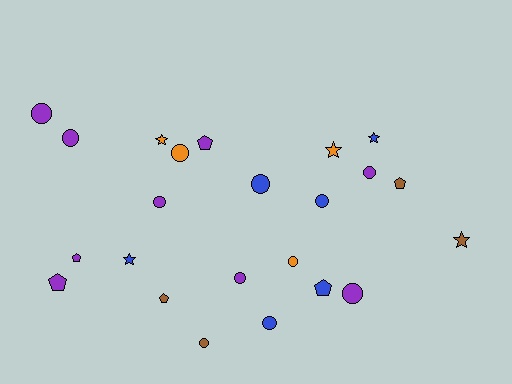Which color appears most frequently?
Purple, with 9 objects.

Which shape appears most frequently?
Circle, with 12 objects.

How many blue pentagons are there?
There is 1 blue pentagon.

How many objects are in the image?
There are 23 objects.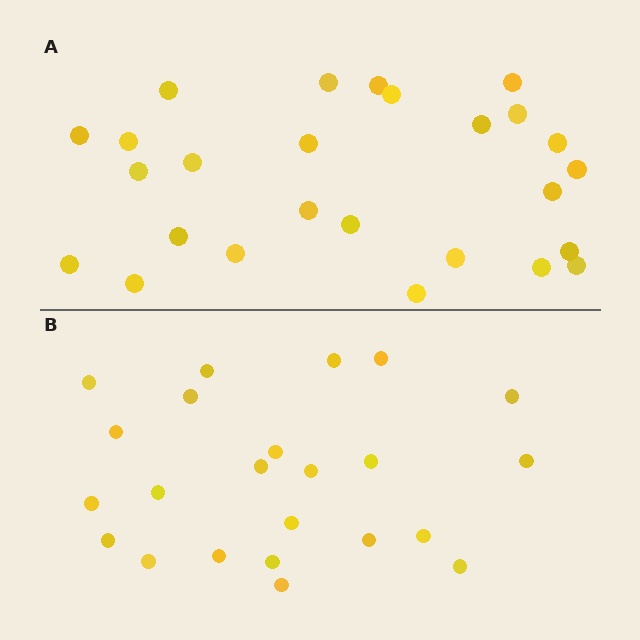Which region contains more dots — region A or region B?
Region A (the top region) has more dots.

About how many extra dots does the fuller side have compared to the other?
Region A has just a few more — roughly 2 or 3 more dots than region B.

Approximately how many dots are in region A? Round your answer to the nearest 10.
About 30 dots. (The exact count is 26, which rounds to 30.)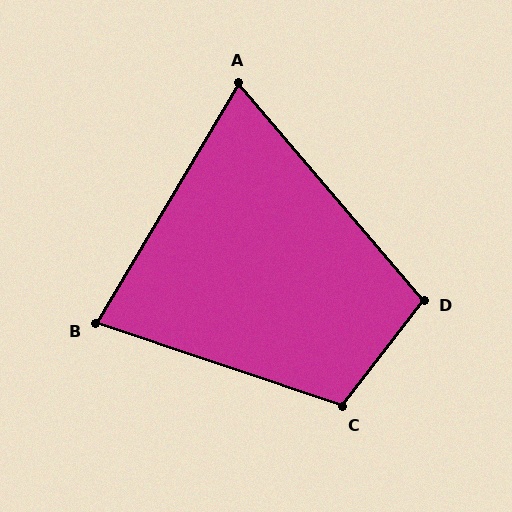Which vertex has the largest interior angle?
C, at approximately 109 degrees.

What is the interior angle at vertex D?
Approximately 102 degrees (obtuse).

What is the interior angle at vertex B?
Approximately 78 degrees (acute).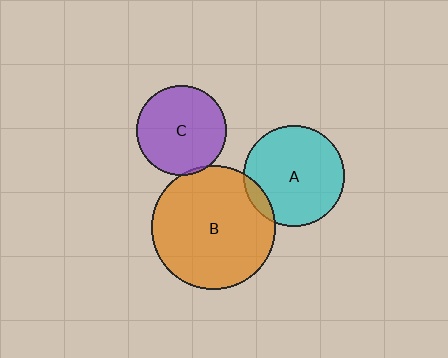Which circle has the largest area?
Circle B (orange).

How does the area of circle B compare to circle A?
Approximately 1.5 times.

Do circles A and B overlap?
Yes.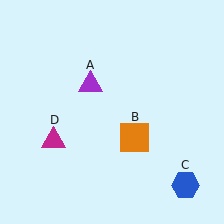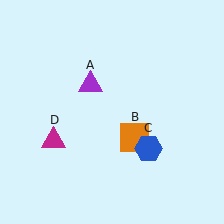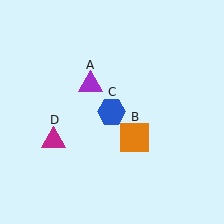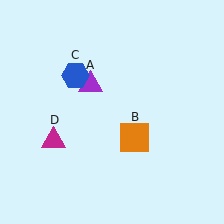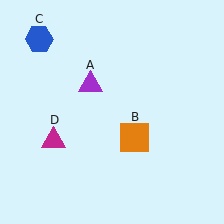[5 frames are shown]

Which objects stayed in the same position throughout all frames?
Purple triangle (object A) and orange square (object B) and magenta triangle (object D) remained stationary.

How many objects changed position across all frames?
1 object changed position: blue hexagon (object C).